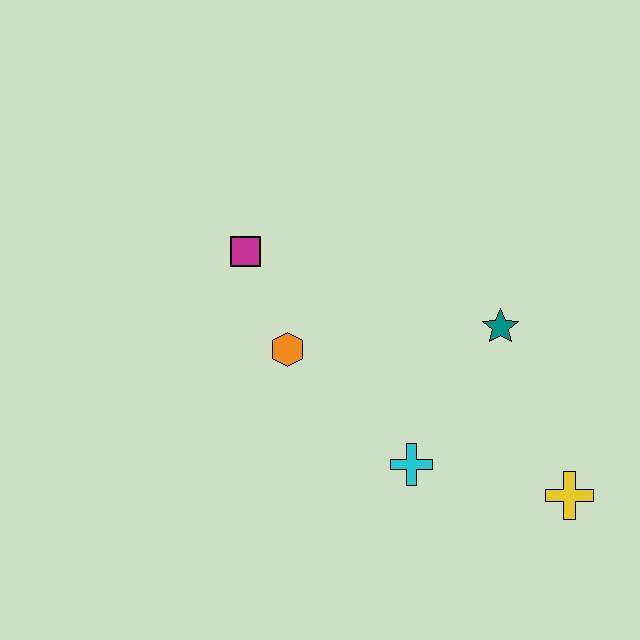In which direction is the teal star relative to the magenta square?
The teal star is to the right of the magenta square.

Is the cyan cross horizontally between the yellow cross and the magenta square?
Yes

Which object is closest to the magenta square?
The orange hexagon is closest to the magenta square.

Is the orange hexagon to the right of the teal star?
No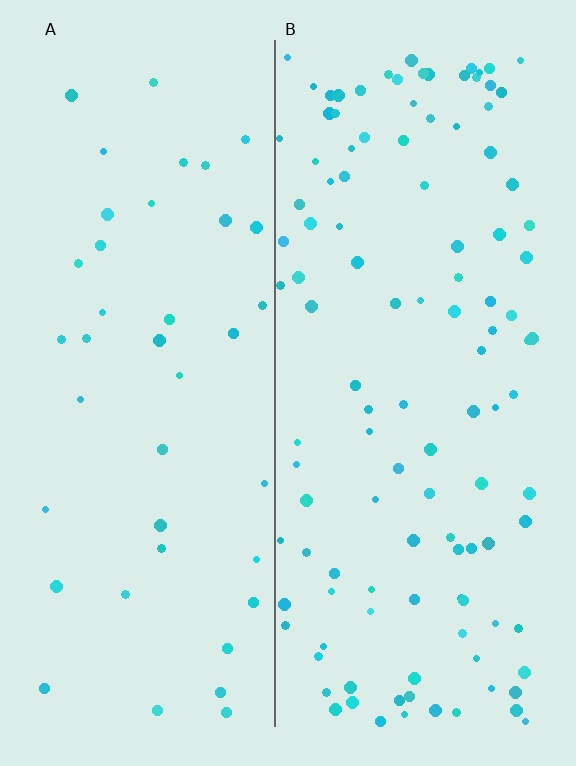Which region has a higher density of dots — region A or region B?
B (the right).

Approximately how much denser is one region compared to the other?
Approximately 2.8× — region B over region A.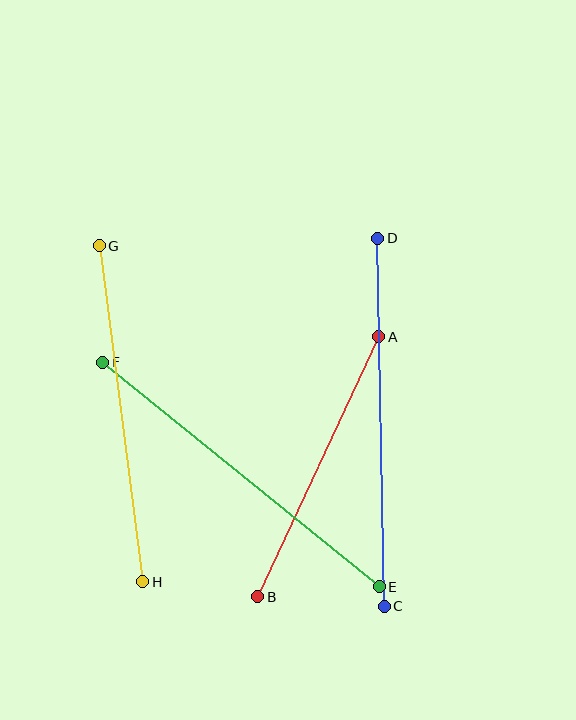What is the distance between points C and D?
The distance is approximately 368 pixels.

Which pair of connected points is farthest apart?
Points C and D are farthest apart.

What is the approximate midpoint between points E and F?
The midpoint is at approximately (241, 474) pixels.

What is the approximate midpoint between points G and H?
The midpoint is at approximately (121, 414) pixels.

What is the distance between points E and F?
The distance is approximately 356 pixels.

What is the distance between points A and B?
The distance is approximately 287 pixels.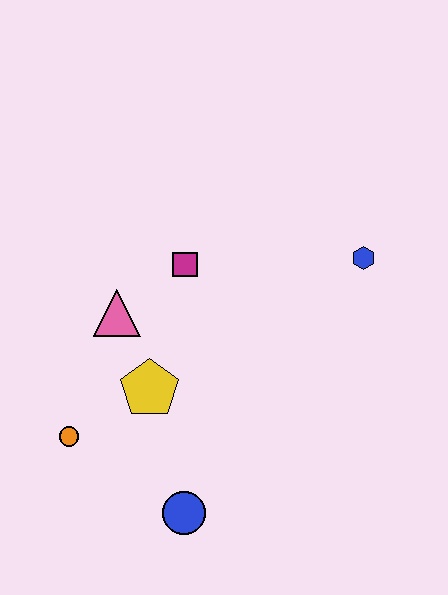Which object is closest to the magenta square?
The pink triangle is closest to the magenta square.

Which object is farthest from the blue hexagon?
The orange circle is farthest from the blue hexagon.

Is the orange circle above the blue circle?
Yes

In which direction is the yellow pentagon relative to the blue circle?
The yellow pentagon is above the blue circle.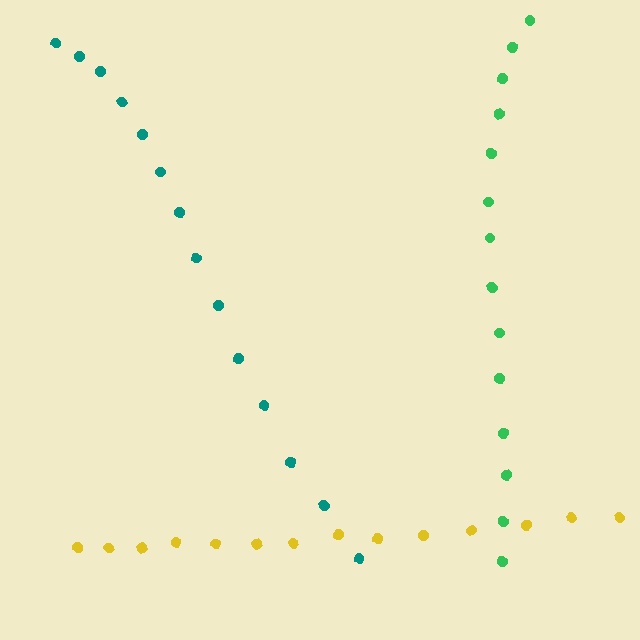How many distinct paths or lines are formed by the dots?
There are 3 distinct paths.